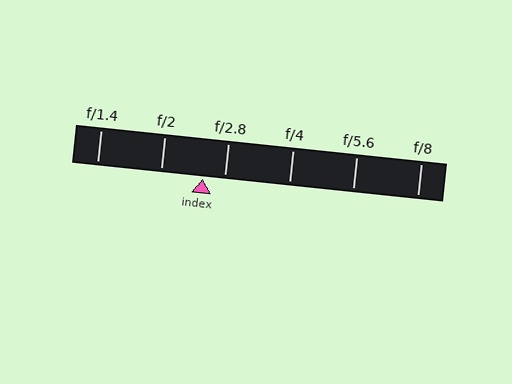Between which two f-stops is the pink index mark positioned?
The index mark is between f/2 and f/2.8.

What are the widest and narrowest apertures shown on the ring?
The widest aperture shown is f/1.4 and the narrowest is f/8.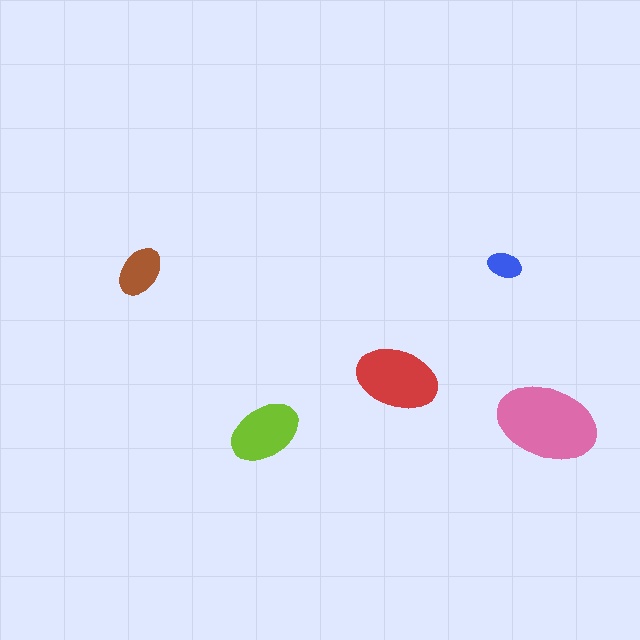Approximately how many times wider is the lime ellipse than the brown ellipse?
About 1.5 times wider.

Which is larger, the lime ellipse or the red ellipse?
The red one.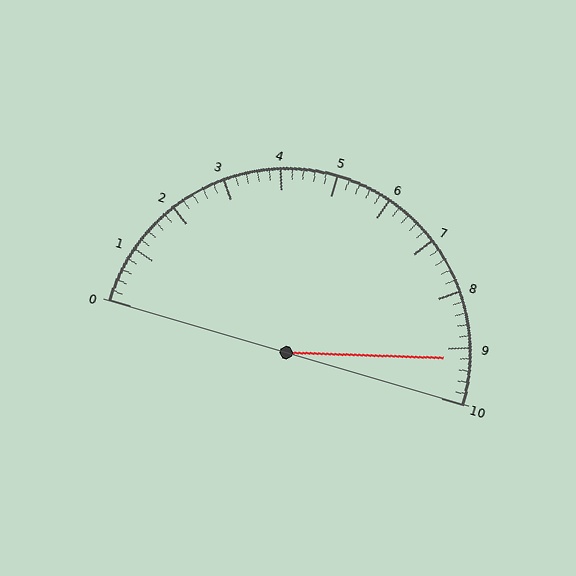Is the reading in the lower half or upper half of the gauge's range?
The reading is in the upper half of the range (0 to 10).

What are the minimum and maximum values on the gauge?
The gauge ranges from 0 to 10.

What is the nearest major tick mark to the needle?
The nearest major tick mark is 9.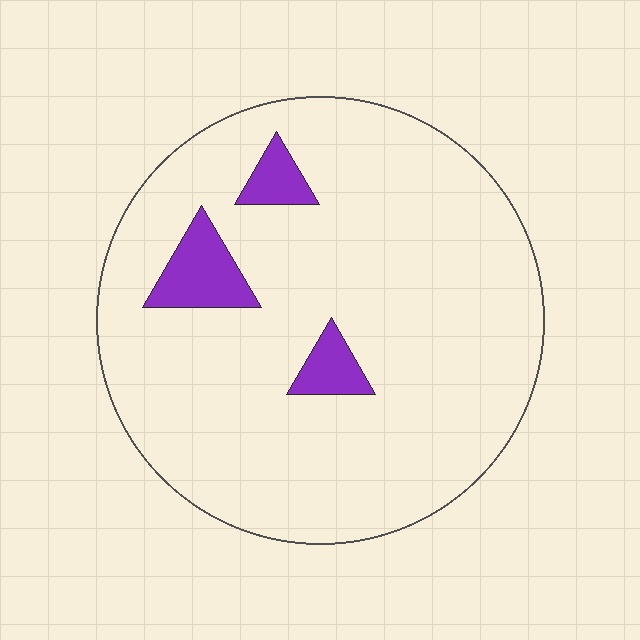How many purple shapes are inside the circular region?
3.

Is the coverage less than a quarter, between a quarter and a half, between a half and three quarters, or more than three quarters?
Less than a quarter.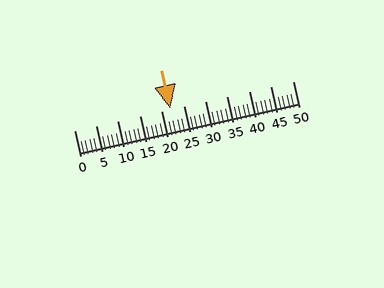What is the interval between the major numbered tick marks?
The major tick marks are spaced 5 units apart.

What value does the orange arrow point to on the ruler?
The orange arrow points to approximately 22.